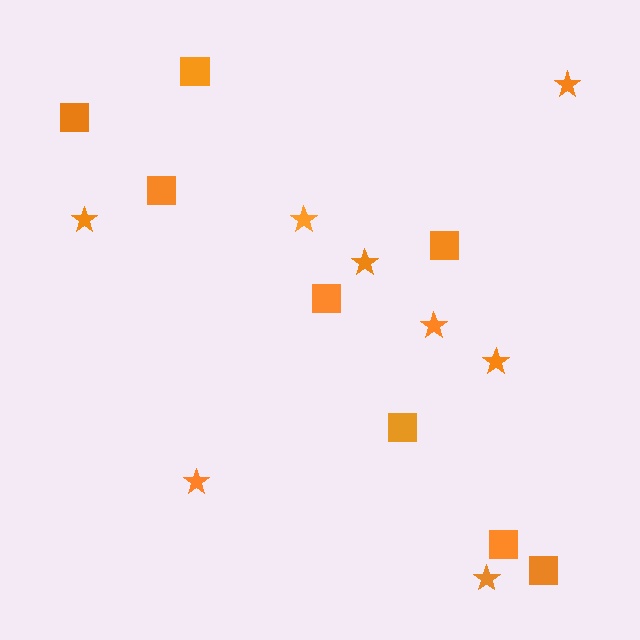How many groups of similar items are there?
There are 2 groups: one group of stars (8) and one group of squares (8).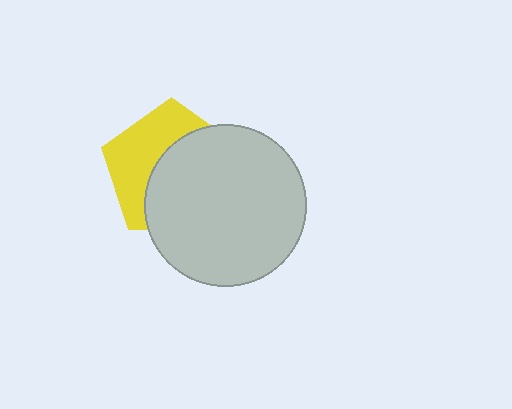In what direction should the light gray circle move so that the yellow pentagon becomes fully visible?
The light gray circle should move toward the lower-right. That is the shortest direction to clear the overlap and leave the yellow pentagon fully visible.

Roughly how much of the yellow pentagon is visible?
A small part of it is visible (roughly 43%).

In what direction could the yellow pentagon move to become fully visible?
The yellow pentagon could move toward the upper-left. That would shift it out from behind the light gray circle entirely.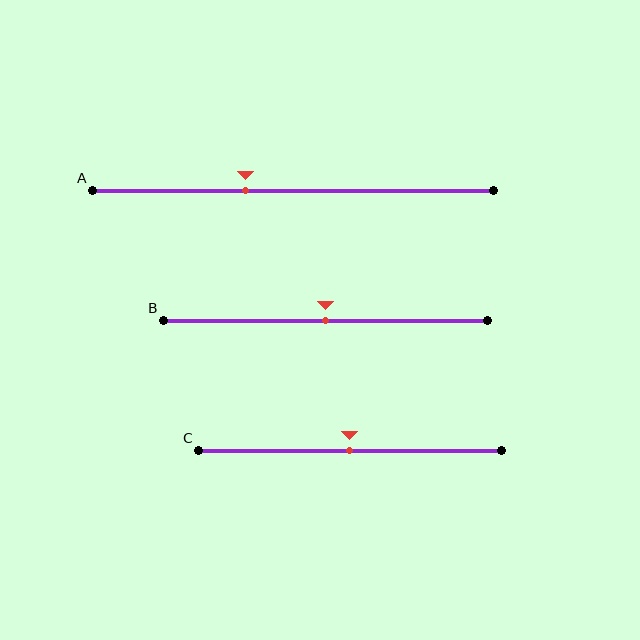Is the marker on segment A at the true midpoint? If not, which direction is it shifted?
No, the marker on segment A is shifted to the left by about 12% of the segment length.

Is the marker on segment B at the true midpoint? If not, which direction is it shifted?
Yes, the marker on segment B is at the true midpoint.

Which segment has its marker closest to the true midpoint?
Segment B has its marker closest to the true midpoint.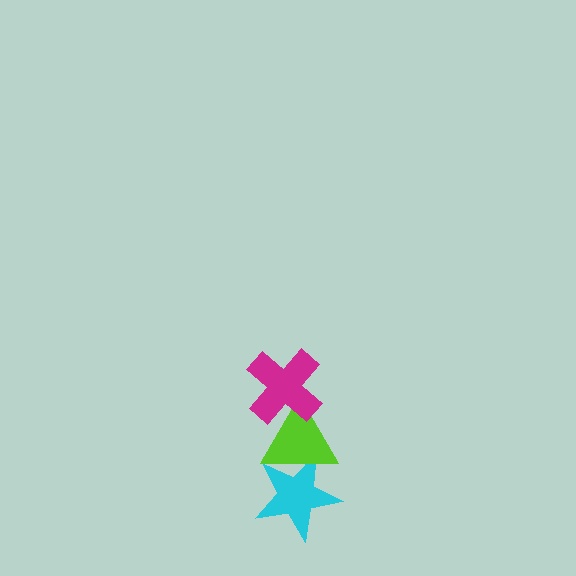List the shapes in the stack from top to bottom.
From top to bottom: the magenta cross, the lime triangle, the cyan star.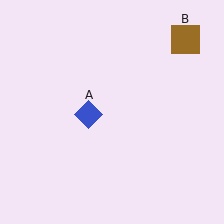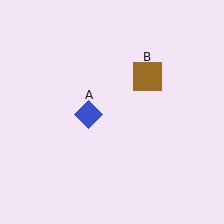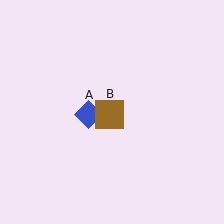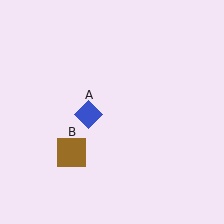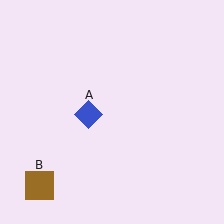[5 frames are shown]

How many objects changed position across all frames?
1 object changed position: brown square (object B).